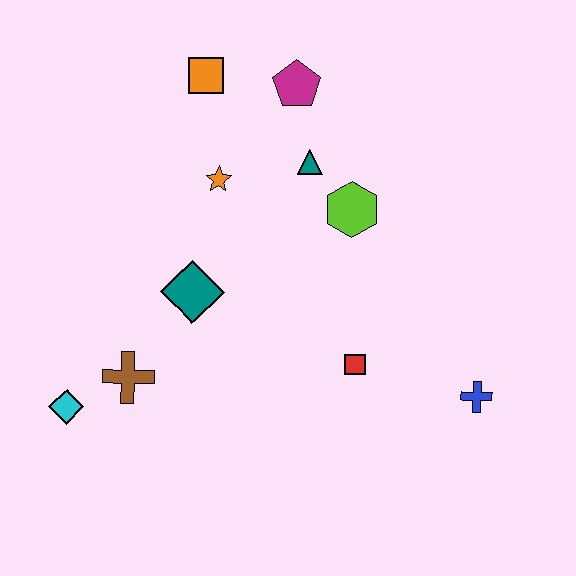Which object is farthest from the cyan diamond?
The blue cross is farthest from the cyan diamond.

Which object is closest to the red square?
The blue cross is closest to the red square.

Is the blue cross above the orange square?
No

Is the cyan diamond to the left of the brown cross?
Yes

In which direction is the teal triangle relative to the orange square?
The teal triangle is to the right of the orange square.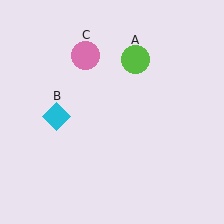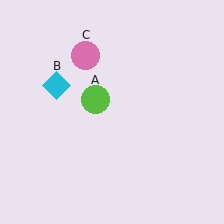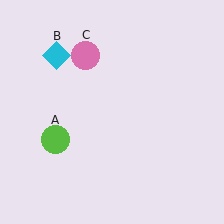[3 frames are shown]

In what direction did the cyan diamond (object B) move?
The cyan diamond (object B) moved up.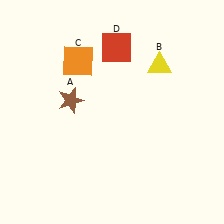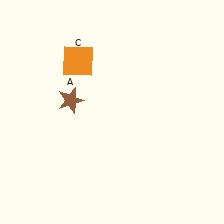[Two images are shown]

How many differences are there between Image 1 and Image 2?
There are 2 differences between the two images.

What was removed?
The yellow triangle (B), the red square (D) were removed in Image 2.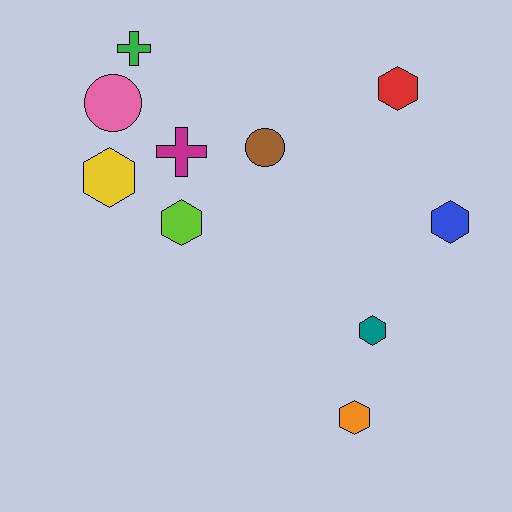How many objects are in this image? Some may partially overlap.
There are 10 objects.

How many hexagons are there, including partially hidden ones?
There are 6 hexagons.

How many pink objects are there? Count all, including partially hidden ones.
There is 1 pink object.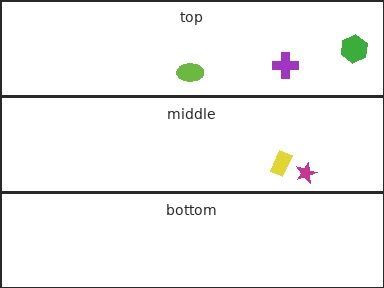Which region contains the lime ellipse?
The top region.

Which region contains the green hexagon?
The top region.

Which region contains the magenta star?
The middle region.